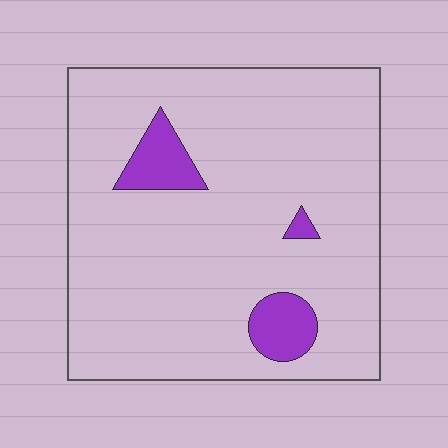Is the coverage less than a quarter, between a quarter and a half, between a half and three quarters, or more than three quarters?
Less than a quarter.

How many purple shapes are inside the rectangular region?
3.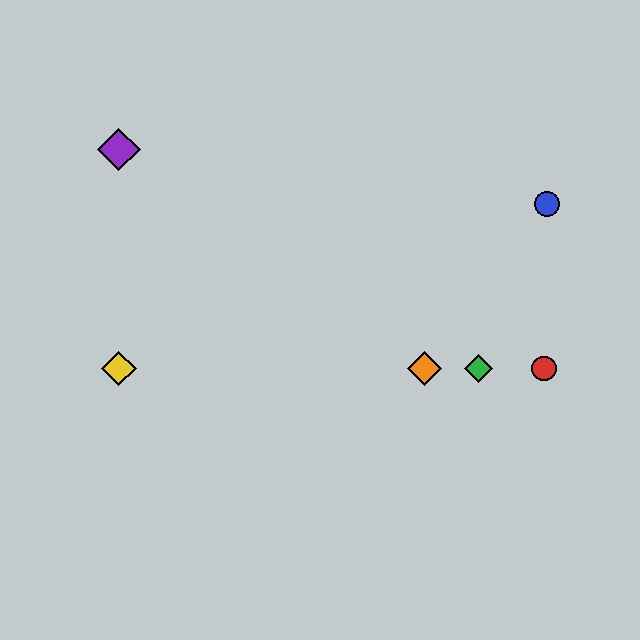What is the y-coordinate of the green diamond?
The green diamond is at y≈369.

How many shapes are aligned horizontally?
4 shapes (the red circle, the green diamond, the yellow diamond, the orange diamond) are aligned horizontally.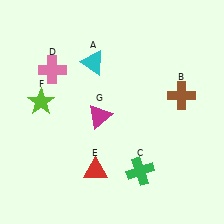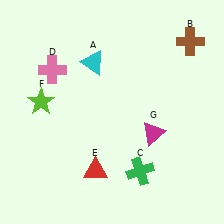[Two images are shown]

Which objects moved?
The objects that moved are: the brown cross (B), the magenta triangle (G).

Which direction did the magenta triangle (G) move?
The magenta triangle (G) moved right.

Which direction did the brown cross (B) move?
The brown cross (B) moved up.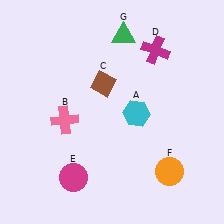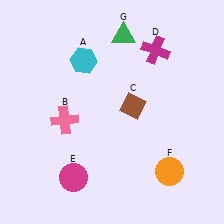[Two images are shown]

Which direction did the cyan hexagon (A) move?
The cyan hexagon (A) moved up.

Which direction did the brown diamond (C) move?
The brown diamond (C) moved right.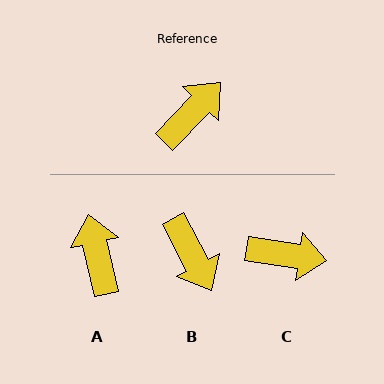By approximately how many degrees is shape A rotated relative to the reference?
Approximately 56 degrees counter-clockwise.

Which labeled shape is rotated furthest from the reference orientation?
B, about 108 degrees away.